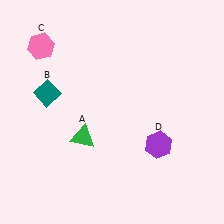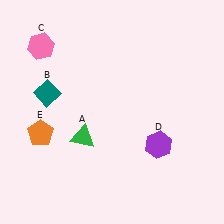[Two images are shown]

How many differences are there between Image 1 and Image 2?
There is 1 difference between the two images.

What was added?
An orange pentagon (E) was added in Image 2.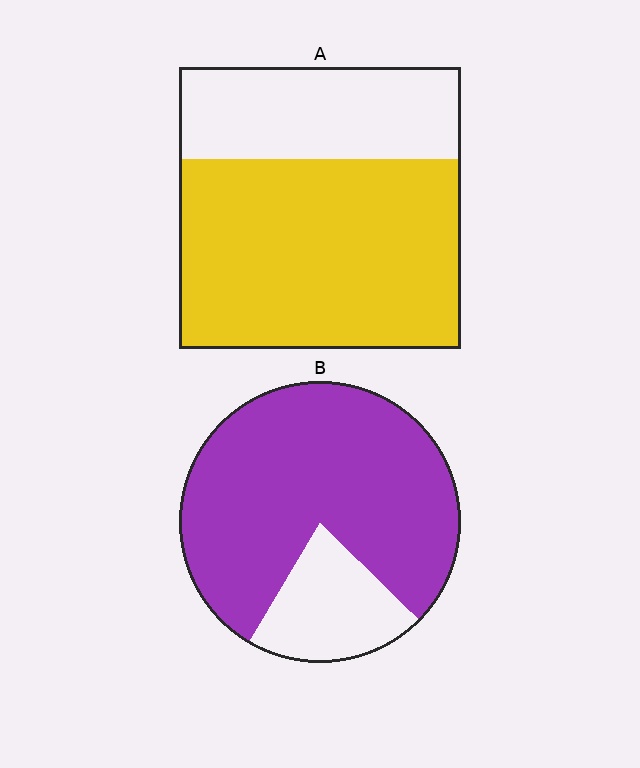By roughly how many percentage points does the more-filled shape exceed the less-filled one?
By roughly 10 percentage points (B over A).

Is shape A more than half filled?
Yes.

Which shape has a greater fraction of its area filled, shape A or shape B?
Shape B.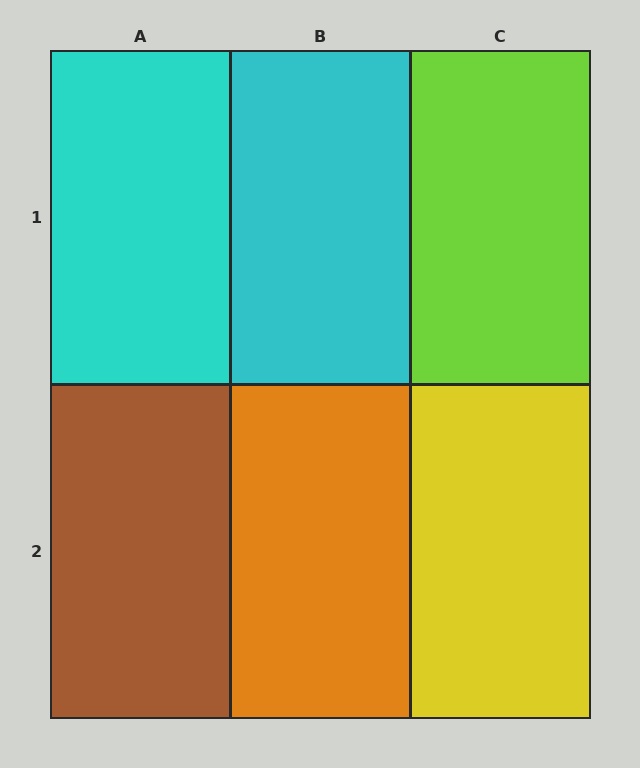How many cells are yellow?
1 cell is yellow.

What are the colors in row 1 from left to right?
Cyan, cyan, lime.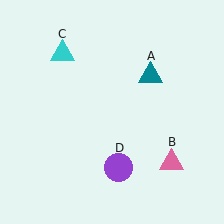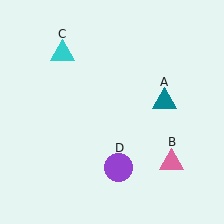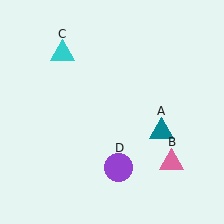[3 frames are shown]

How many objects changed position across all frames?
1 object changed position: teal triangle (object A).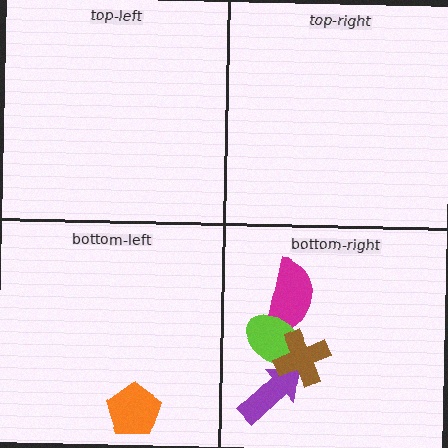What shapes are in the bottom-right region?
The purple arrow, the magenta semicircle, the lime ellipse, the brown cross.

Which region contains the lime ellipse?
The bottom-right region.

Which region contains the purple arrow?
The bottom-right region.